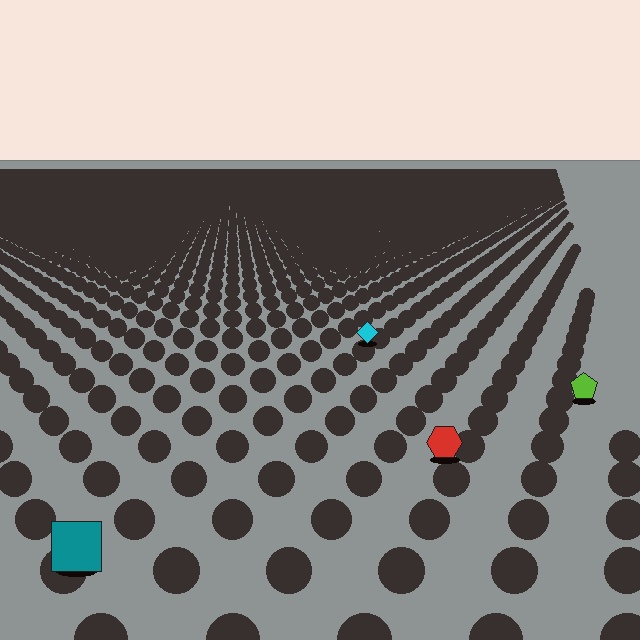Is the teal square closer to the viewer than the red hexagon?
Yes. The teal square is closer — you can tell from the texture gradient: the ground texture is coarser near it.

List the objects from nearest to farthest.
From nearest to farthest: the teal square, the red hexagon, the lime pentagon, the cyan diamond.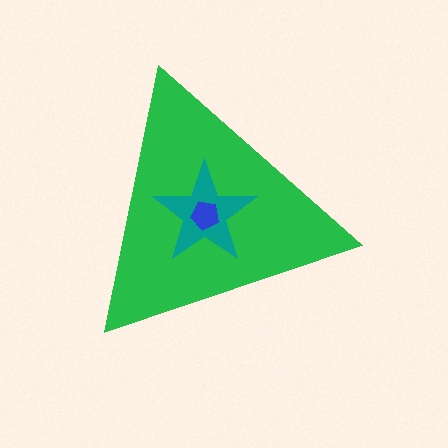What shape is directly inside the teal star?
The blue pentagon.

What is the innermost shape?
The blue pentagon.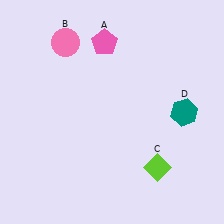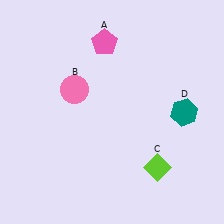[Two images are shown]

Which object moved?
The pink circle (B) moved down.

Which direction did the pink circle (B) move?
The pink circle (B) moved down.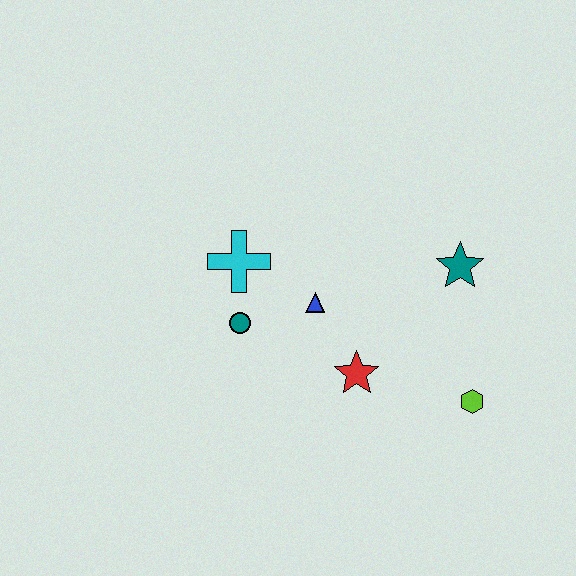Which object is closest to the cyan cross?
The teal circle is closest to the cyan cross.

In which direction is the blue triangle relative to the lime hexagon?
The blue triangle is to the left of the lime hexagon.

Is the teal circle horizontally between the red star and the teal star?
No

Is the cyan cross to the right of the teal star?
No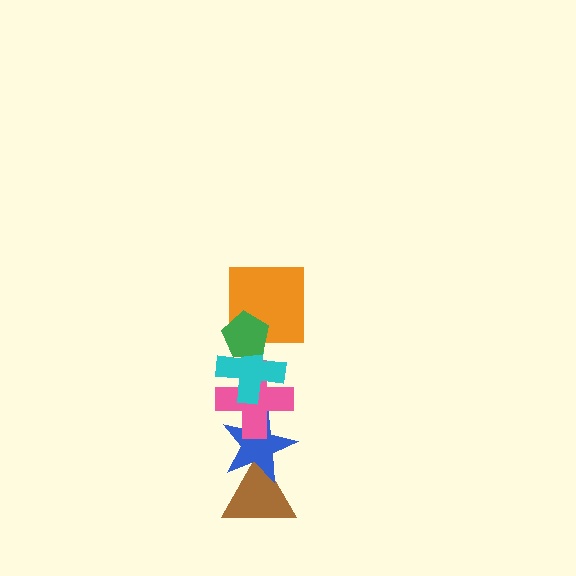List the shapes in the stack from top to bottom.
From top to bottom: the green pentagon, the orange square, the cyan cross, the pink cross, the blue star, the brown triangle.